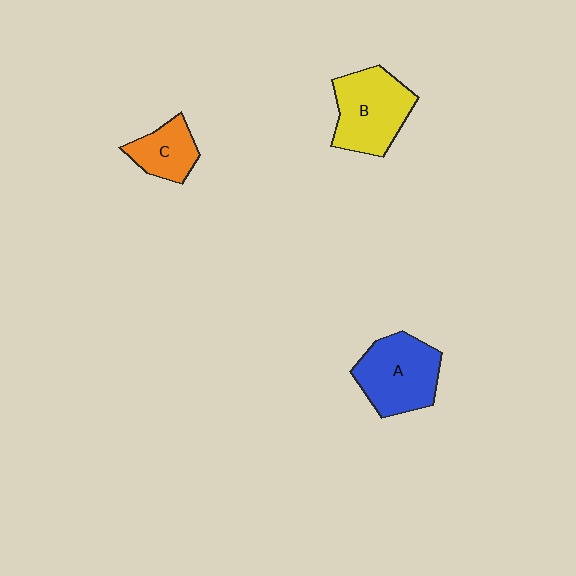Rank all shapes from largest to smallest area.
From largest to smallest: B (yellow), A (blue), C (orange).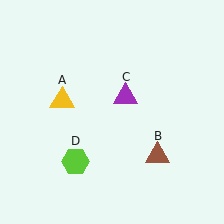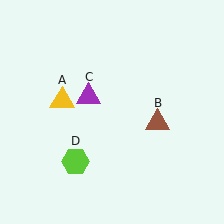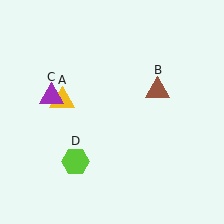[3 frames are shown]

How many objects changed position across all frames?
2 objects changed position: brown triangle (object B), purple triangle (object C).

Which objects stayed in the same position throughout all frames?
Yellow triangle (object A) and lime hexagon (object D) remained stationary.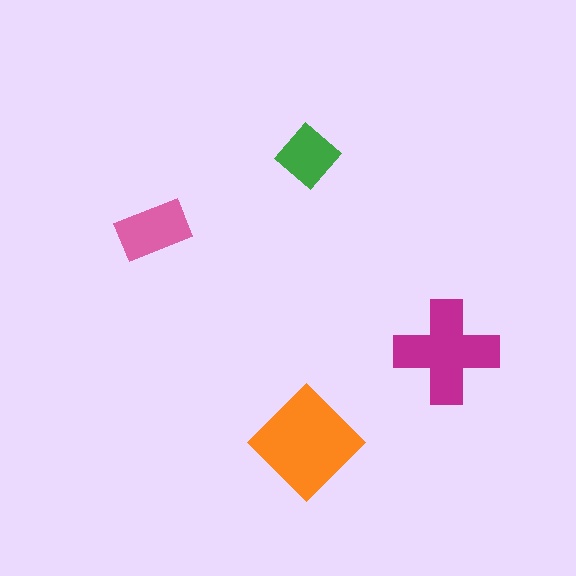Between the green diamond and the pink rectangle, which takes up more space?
The pink rectangle.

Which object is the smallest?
The green diamond.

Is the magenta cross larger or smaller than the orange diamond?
Smaller.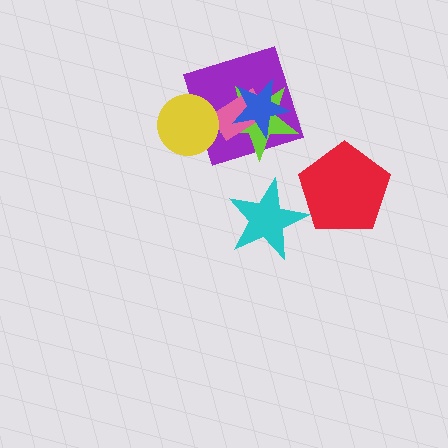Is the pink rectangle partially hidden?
Yes, it is partially covered by another shape.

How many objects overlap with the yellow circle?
1 object overlaps with the yellow circle.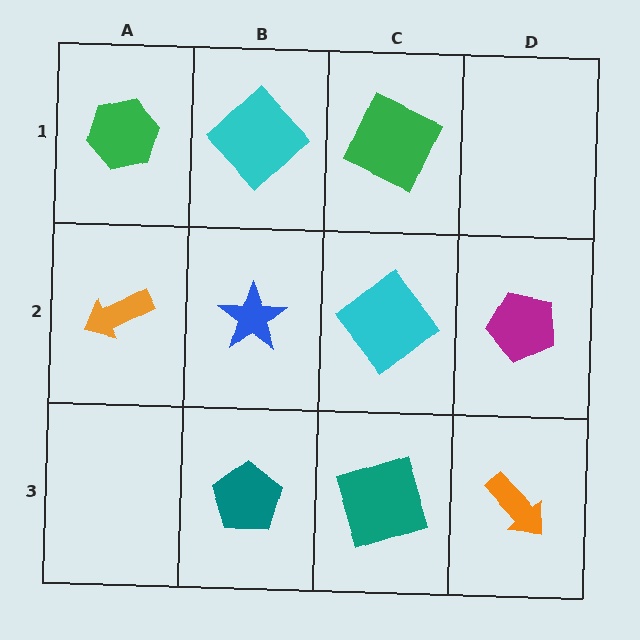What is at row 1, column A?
A green hexagon.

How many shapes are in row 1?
3 shapes.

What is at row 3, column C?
A teal square.